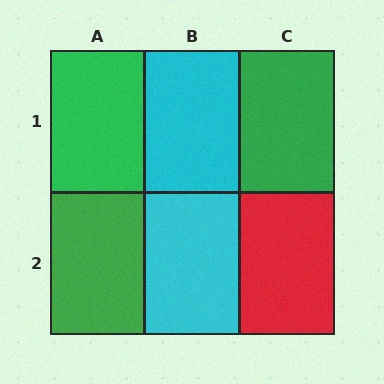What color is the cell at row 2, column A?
Green.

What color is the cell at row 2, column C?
Red.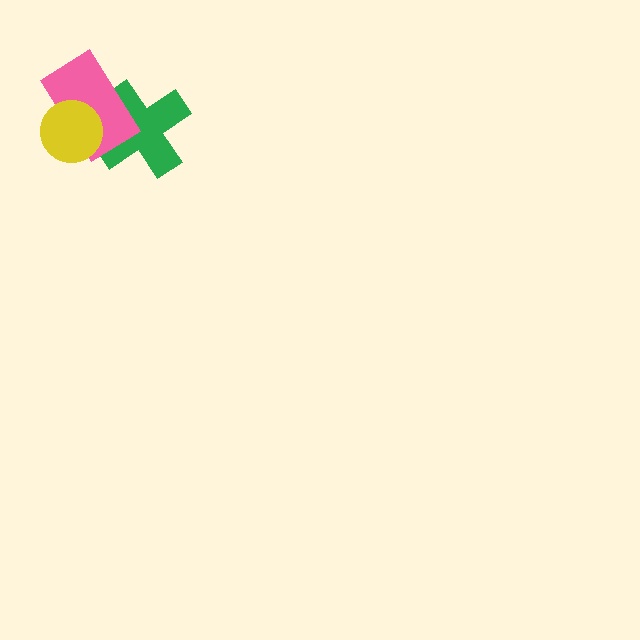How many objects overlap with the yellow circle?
2 objects overlap with the yellow circle.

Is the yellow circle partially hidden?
No, no other shape covers it.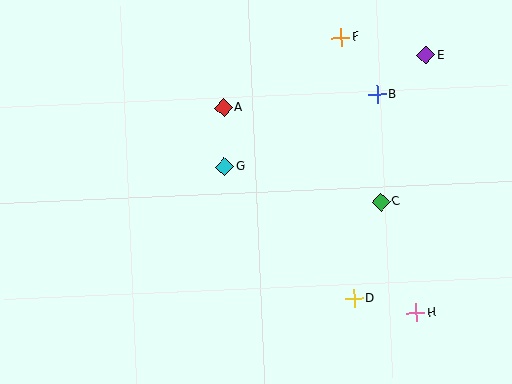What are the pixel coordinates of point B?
Point B is at (377, 94).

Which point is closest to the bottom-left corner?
Point G is closest to the bottom-left corner.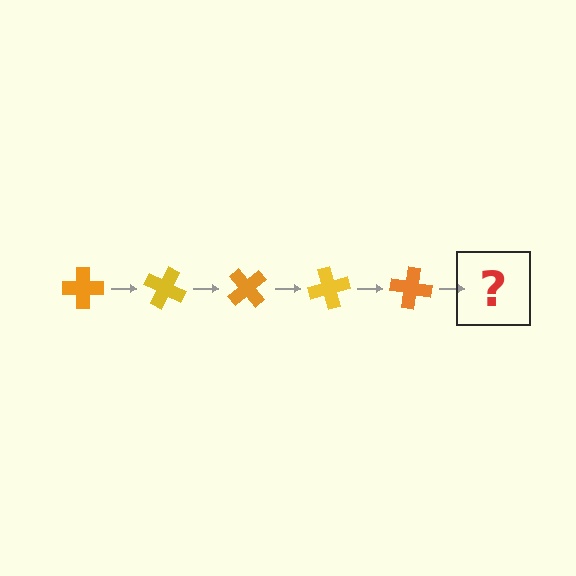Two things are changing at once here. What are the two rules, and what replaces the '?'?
The two rules are that it rotates 25 degrees each step and the color cycles through orange and yellow. The '?' should be a yellow cross, rotated 125 degrees from the start.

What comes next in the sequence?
The next element should be a yellow cross, rotated 125 degrees from the start.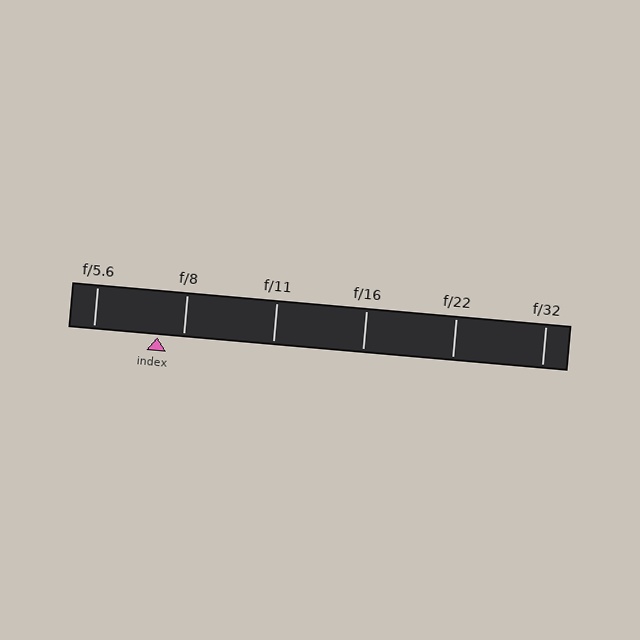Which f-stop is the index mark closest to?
The index mark is closest to f/8.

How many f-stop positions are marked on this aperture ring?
There are 6 f-stop positions marked.